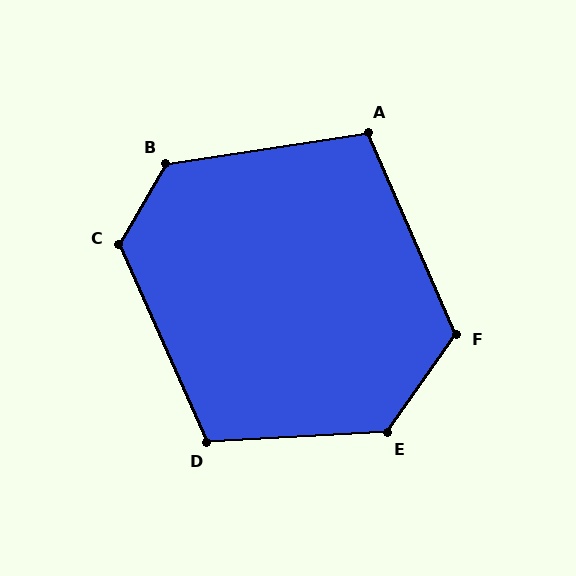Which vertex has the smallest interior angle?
A, at approximately 105 degrees.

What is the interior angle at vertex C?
Approximately 126 degrees (obtuse).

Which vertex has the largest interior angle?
E, at approximately 129 degrees.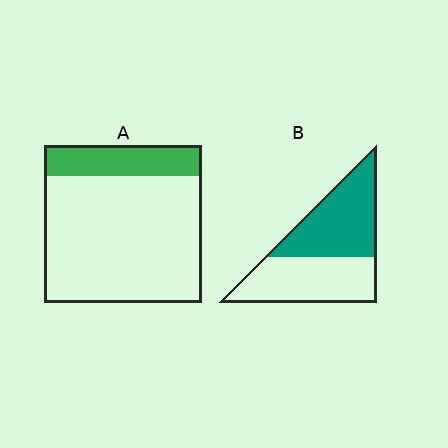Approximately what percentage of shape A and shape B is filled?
A is approximately 20% and B is approximately 50%.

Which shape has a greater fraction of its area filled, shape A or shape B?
Shape B.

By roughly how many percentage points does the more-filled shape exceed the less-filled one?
By roughly 30 percentage points (B over A).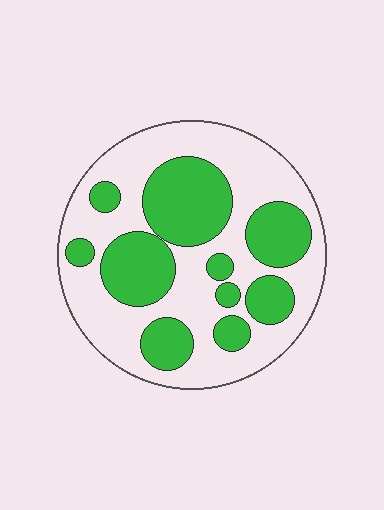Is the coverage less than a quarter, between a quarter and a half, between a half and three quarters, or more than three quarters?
Between a quarter and a half.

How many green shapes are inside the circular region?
10.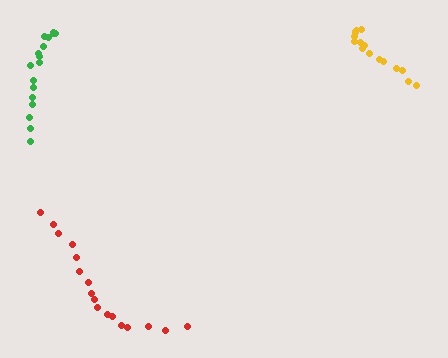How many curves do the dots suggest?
There are 3 distinct paths.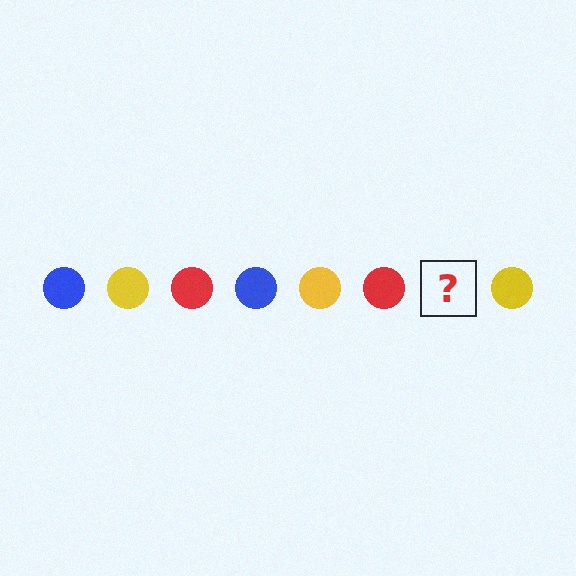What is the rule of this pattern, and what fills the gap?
The rule is that the pattern cycles through blue, yellow, red circles. The gap should be filled with a blue circle.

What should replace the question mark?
The question mark should be replaced with a blue circle.